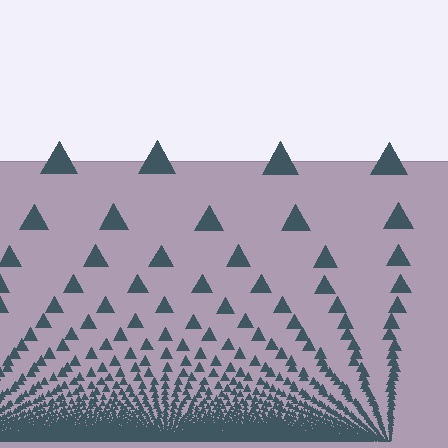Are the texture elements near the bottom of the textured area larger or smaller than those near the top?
Smaller. The gradient is inverted — elements near the bottom are smaller and denser.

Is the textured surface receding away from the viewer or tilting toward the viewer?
The surface appears to tilt toward the viewer. Texture elements get larger and sparser toward the top.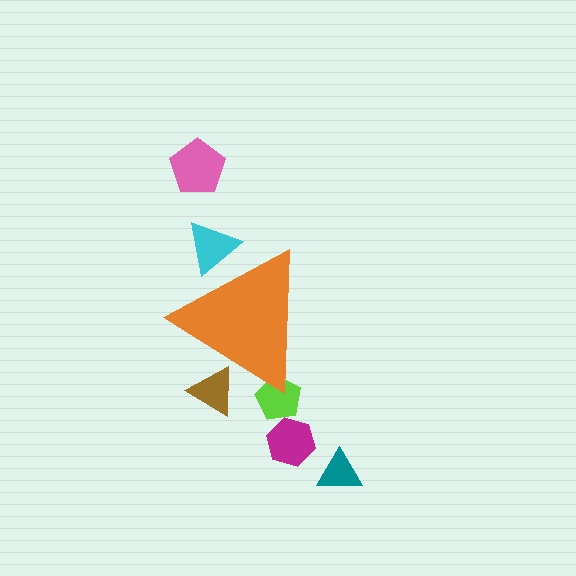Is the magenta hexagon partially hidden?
No, the magenta hexagon is fully visible.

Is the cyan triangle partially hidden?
Yes, the cyan triangle is partially hidden behind the orange triangle.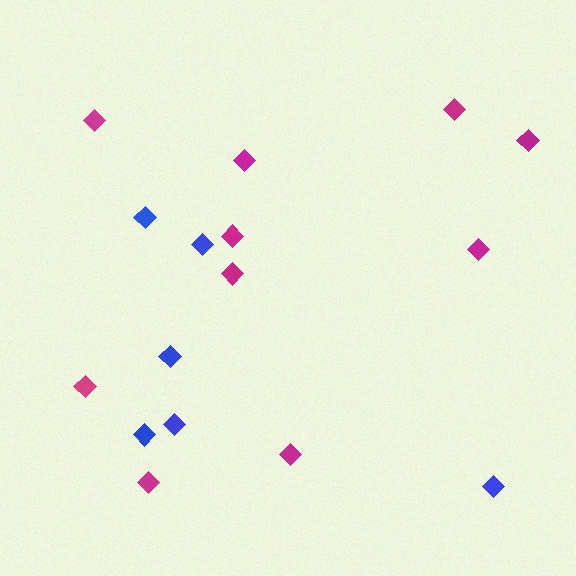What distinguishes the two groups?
There are 2 groups: one group of magenta diamonds (10) and one group of blue diamonds (6).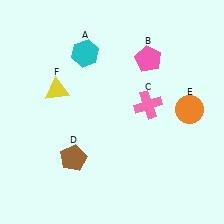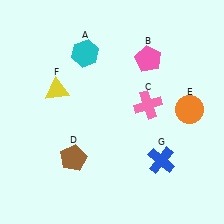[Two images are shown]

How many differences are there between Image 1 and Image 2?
There is 1 difference between the two images.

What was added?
A blue cross (G) was added in Image 2.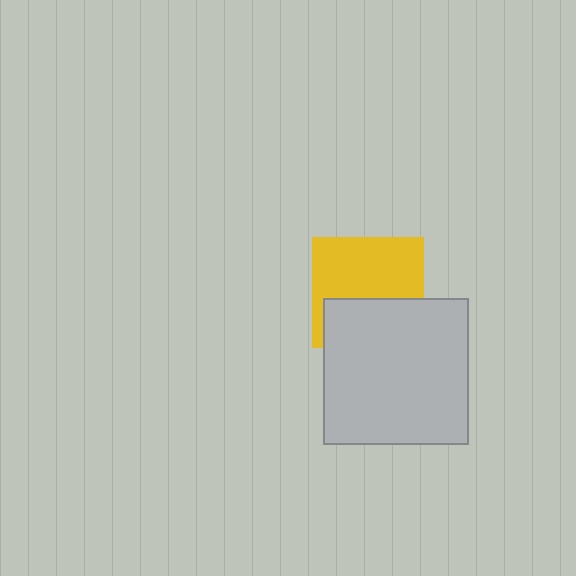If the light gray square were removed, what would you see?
You would see the complete yellow square.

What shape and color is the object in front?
The object in front is a light gray square.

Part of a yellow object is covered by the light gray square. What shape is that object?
It is a square.